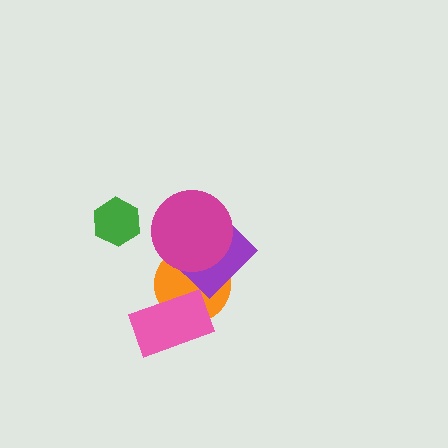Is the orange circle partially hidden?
Yes, it is partially covered by another shape.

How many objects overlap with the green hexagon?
0 objects overlap with the green hexagon.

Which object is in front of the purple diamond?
The magenta circle is in front of the purple diamond.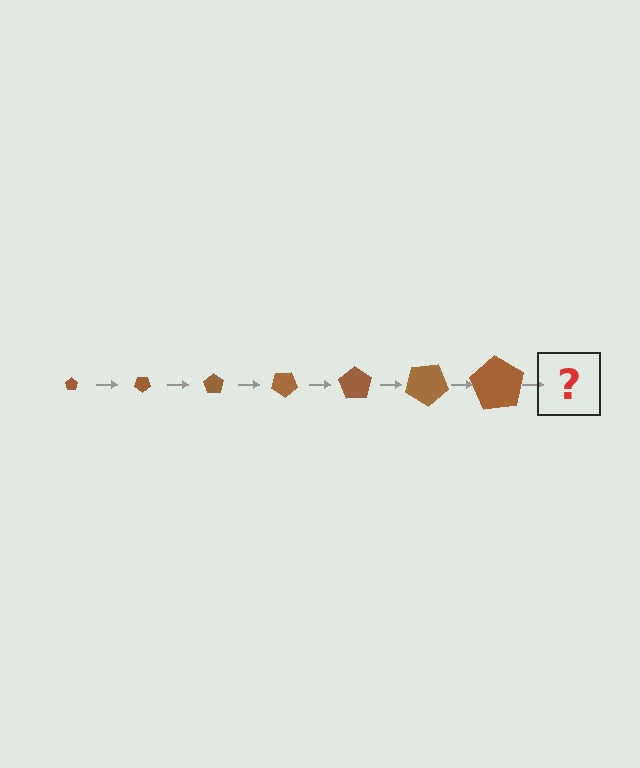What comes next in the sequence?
The next element should be a pentagon, larger than the previous one and rotated 245 degrees from the start.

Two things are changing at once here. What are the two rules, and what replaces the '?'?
The two rules are that the pentagon grows larger each step and it rotates 35 degrees each step. The '?' should be a pentagon, larger than the previous one and rotated 245 degrees from the start.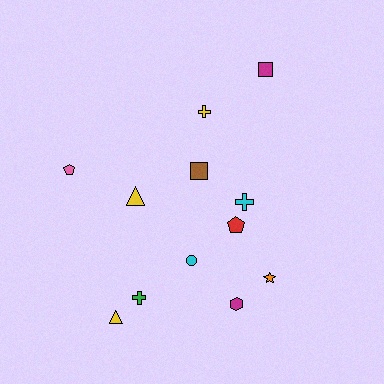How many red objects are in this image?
There is 1 red object.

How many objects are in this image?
There are 12 objects.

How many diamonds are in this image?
There are no diamonds.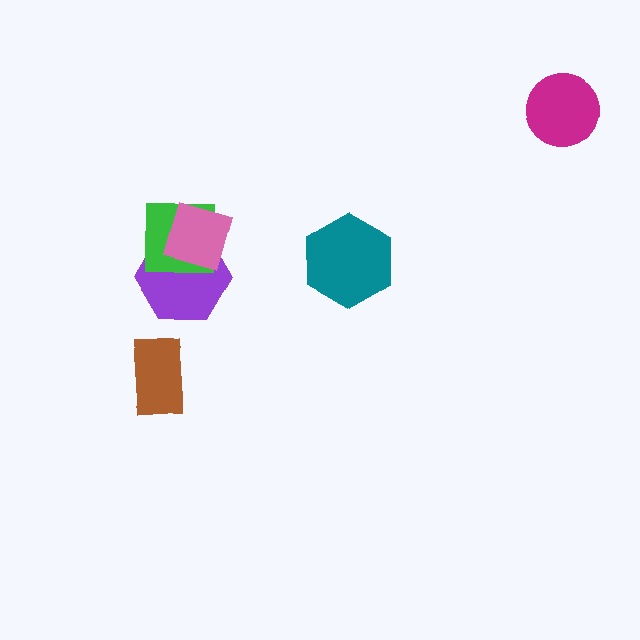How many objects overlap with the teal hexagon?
0 objects overlap with the teal hexagon.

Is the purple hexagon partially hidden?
Yes, it is partially covered by another shape.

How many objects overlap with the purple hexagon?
2 objects overlap with the purple hexagon.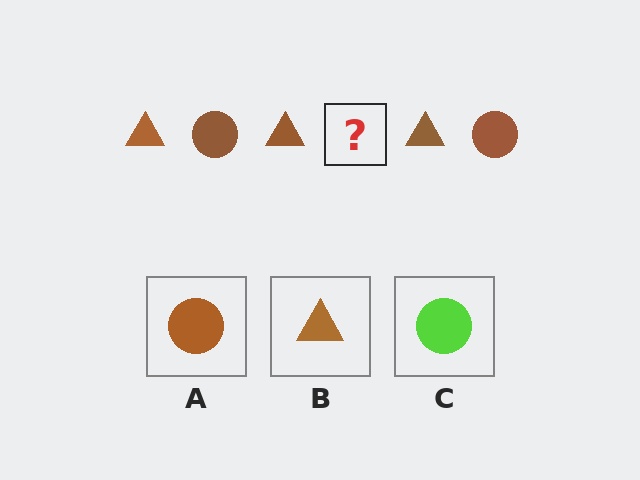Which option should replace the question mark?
Option A.